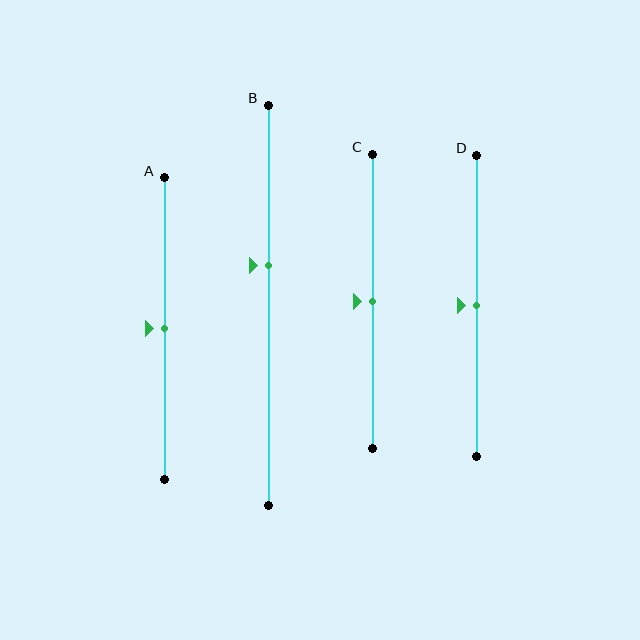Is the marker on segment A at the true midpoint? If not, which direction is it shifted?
Yes, the marker on segment A is at the true midpoint.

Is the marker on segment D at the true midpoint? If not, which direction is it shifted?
Yes, the marker on segment D is at the true midpoint.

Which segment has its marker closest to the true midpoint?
Segment A has its marker closest to the true midpoint.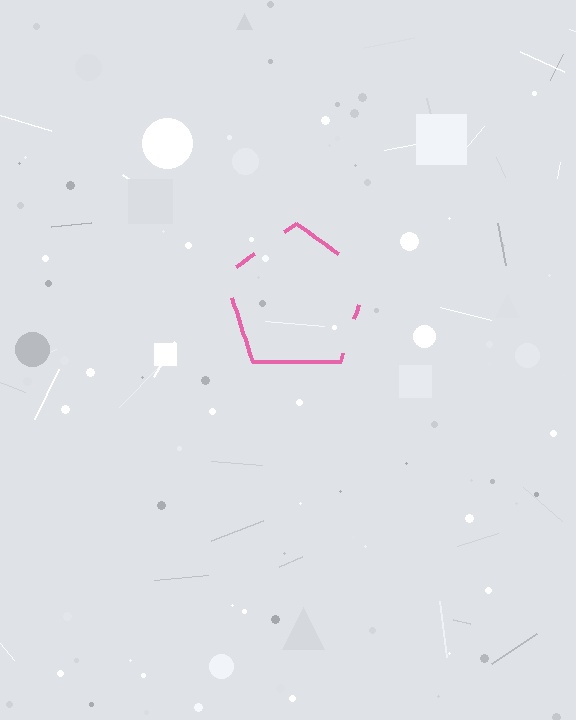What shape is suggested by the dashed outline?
The dashed outline suggests a pentagon.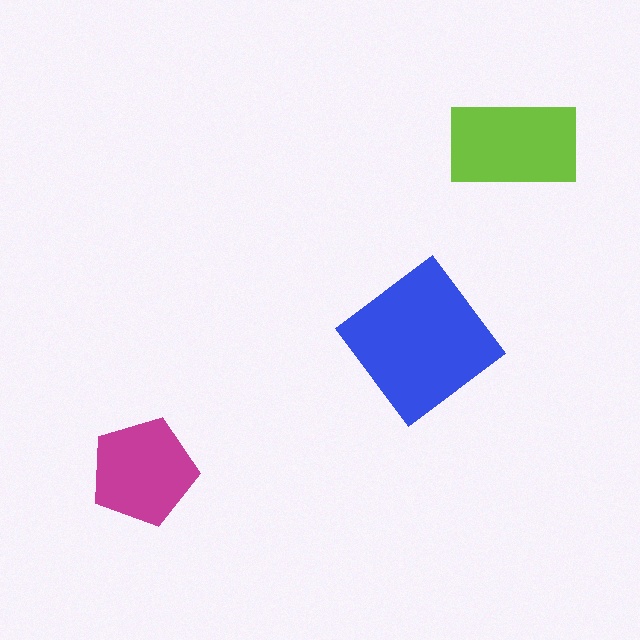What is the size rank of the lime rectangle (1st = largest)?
2nd.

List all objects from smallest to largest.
The magenta pentagon, the lime rectangle, the blue diamond.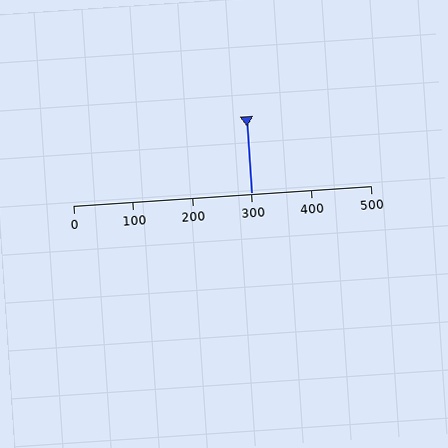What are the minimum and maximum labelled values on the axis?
The axis runs from 0 to 500.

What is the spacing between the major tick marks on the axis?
The major ticks are spaced 100 apart.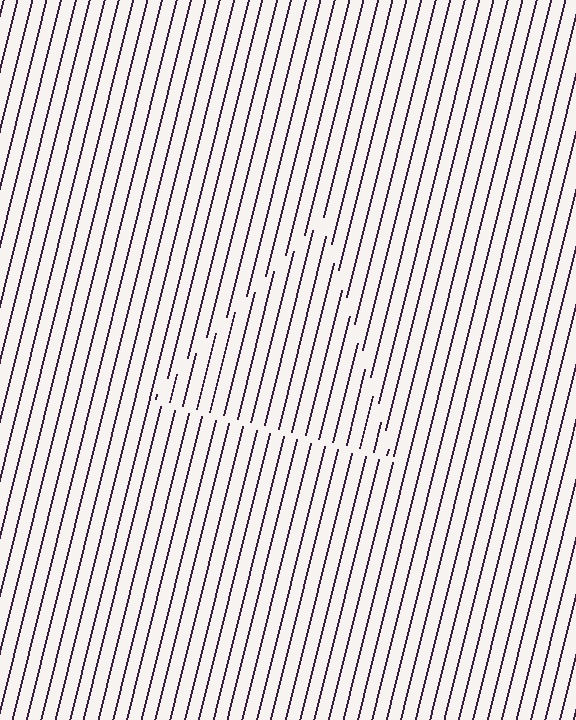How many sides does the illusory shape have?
3 sides — the line-ends trace a triangle.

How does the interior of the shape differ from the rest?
The interior of the shape contains the same grating, shifted by half a period — the contour is defined by the phase discontinuity where line-ends from the inner and outer gratings abut.